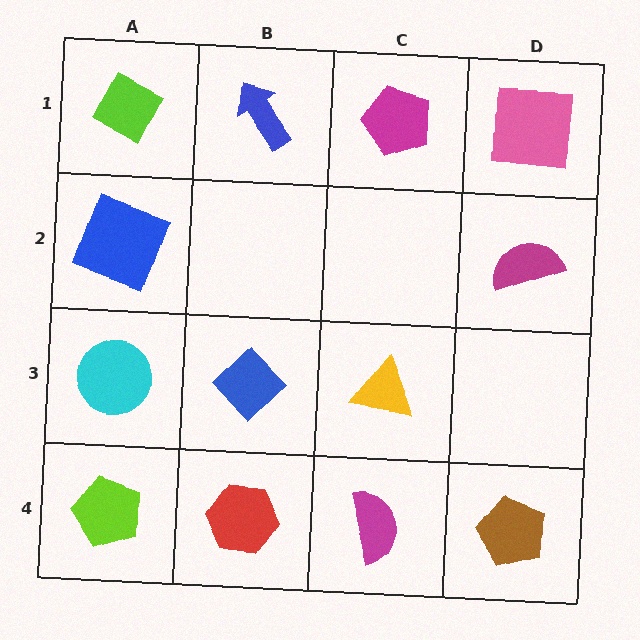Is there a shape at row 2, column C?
No, that cell is empty.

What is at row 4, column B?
A red hexagon.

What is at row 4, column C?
A magenta semicircle.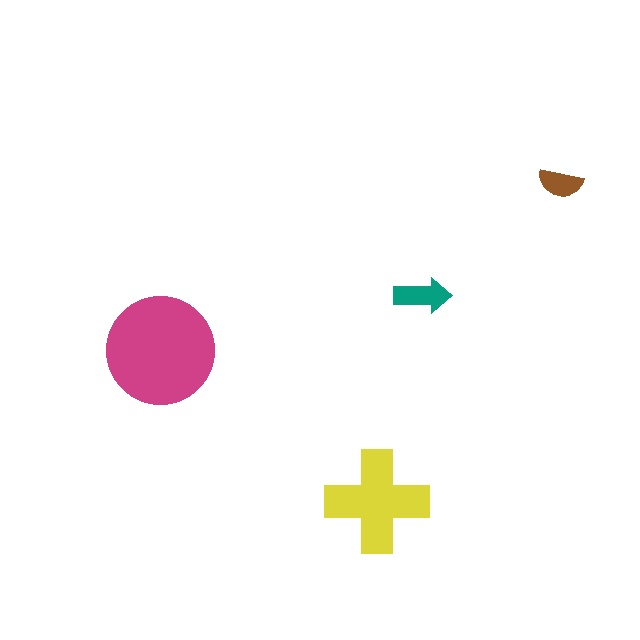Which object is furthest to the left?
The magenta circle is leftmost.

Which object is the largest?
The magenta circle.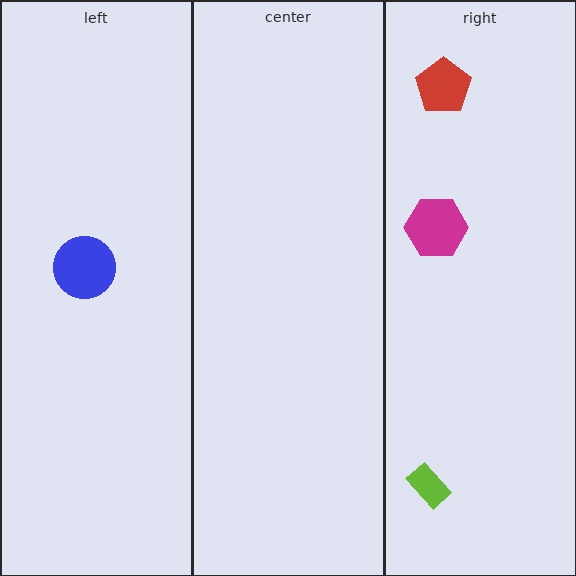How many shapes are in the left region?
1.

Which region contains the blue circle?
The left region.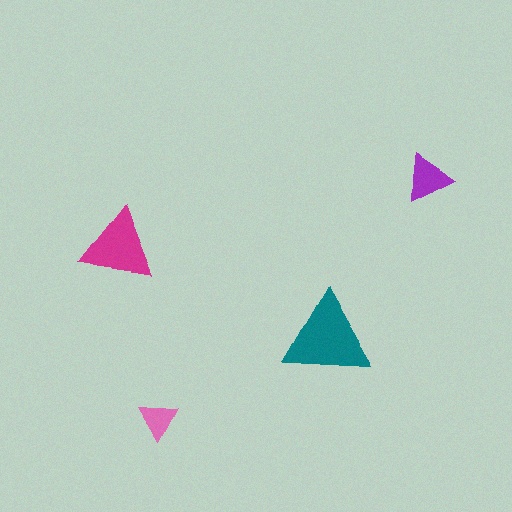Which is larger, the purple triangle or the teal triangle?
The teal one.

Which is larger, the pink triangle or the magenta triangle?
The magenta one.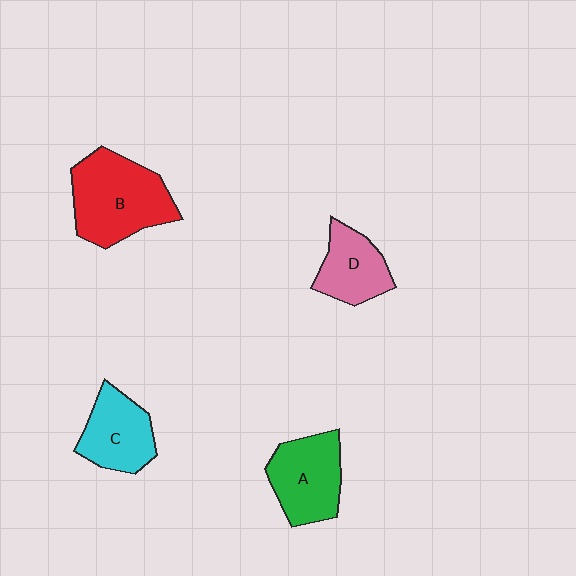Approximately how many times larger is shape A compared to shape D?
Approximately 1.3 times.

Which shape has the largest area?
Shape B (red).